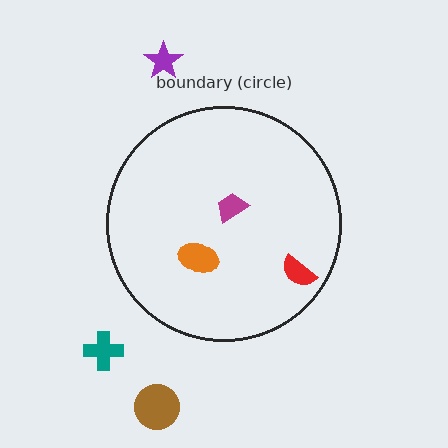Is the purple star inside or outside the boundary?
Outside.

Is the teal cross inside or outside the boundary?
Outside.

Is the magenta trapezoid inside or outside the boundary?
Inside.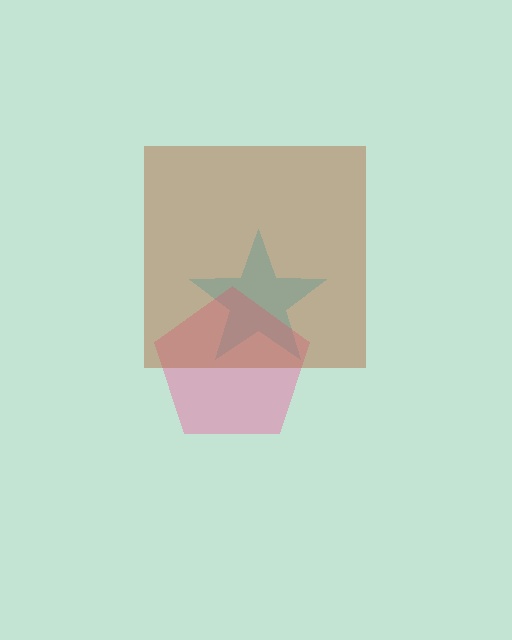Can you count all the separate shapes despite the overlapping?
Yes, there are 3 separate shapes.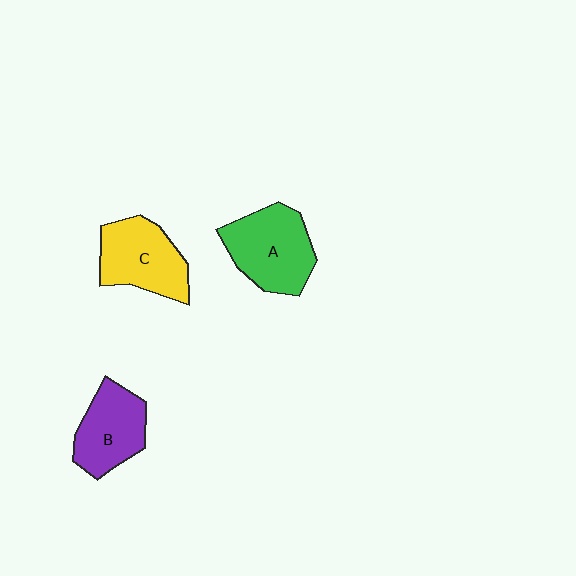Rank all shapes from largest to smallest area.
From largest to smallest: A (green), C (yellow), B (purple).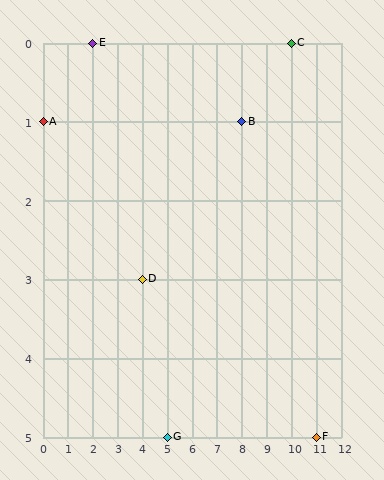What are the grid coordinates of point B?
Point B is at grid coordinates (8, 1).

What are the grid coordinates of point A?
Point A is at grid coordinates (0, 1).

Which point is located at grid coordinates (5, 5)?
Point G is at (5, 5).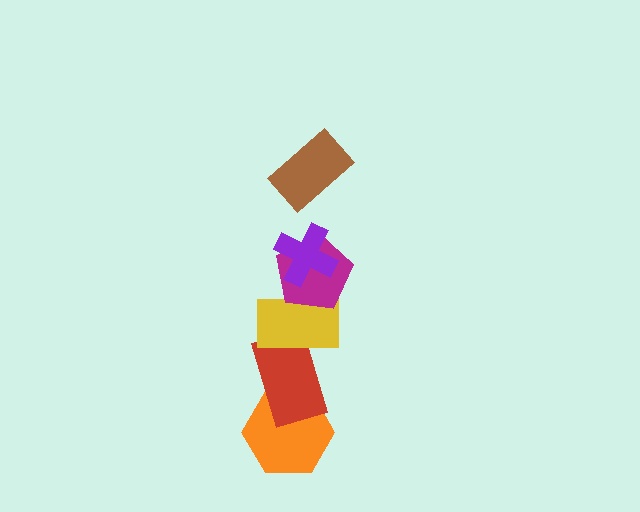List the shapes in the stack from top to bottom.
From top to bottom: the brown rectangle, the purple cross, the magenta pentagon, the yellow rectangle, the red rectangle, the orange hexagon.